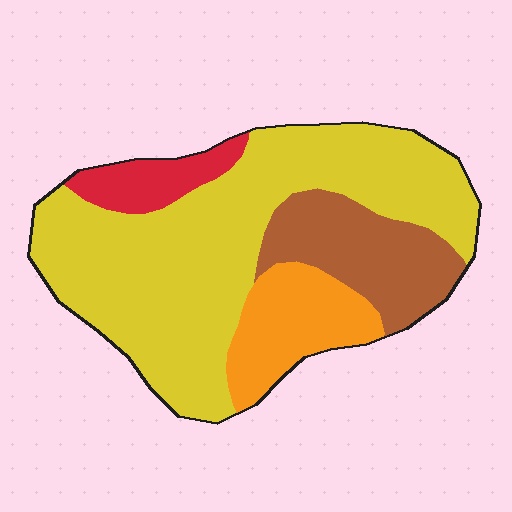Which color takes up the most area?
Yellow, at roughly 60%.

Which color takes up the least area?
Red, at roughly 10%.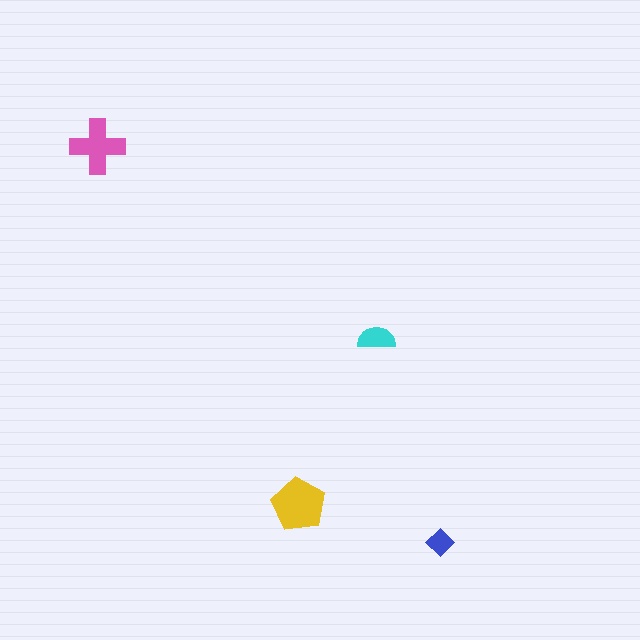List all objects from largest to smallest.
The yellow pentagon, the pink cross, the cyan semicircle, the blue diamond.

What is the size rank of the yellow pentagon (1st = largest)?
1st.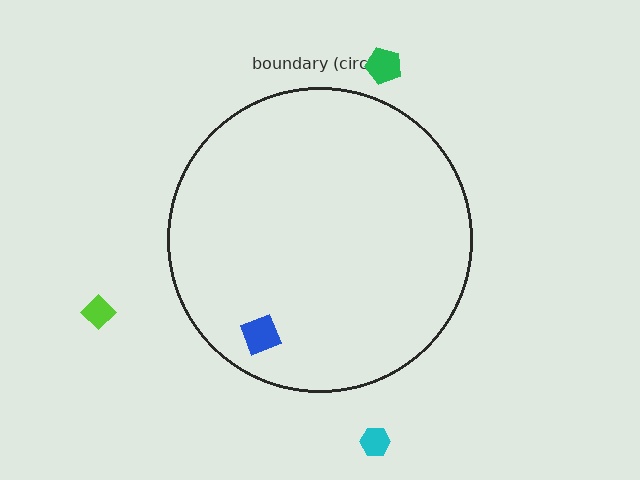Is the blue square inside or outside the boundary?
Inside.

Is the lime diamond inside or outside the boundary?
Outside.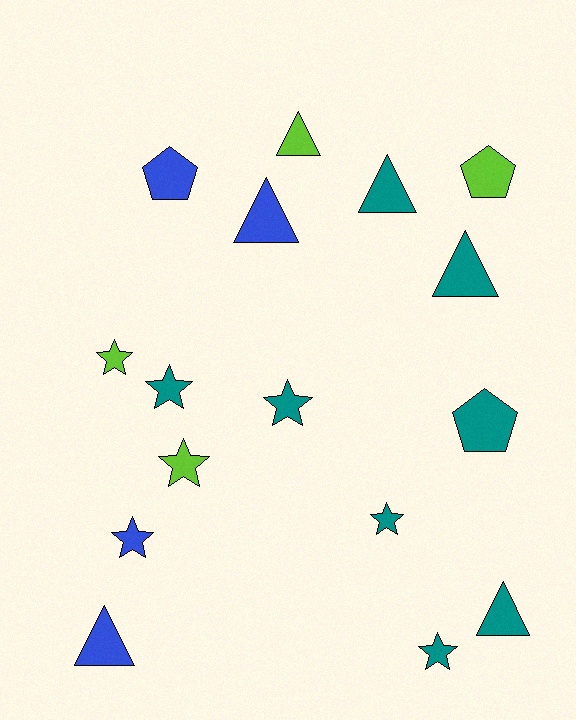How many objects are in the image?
There are 16 objects.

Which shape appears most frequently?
Star, with 7 objects.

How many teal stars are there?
There are 4 teal stars.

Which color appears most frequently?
Teal, with 8 objects.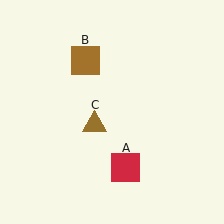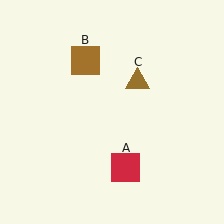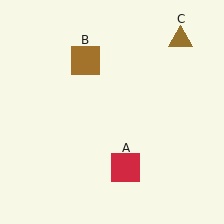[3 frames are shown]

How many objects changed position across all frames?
1 object changed position: brown triangle (object C).